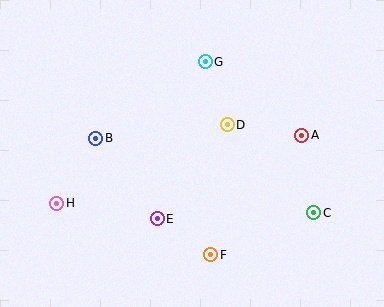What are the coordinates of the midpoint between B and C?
The midpoint between B and C is at (205, 175).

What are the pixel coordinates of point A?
Point A is at (302, 135).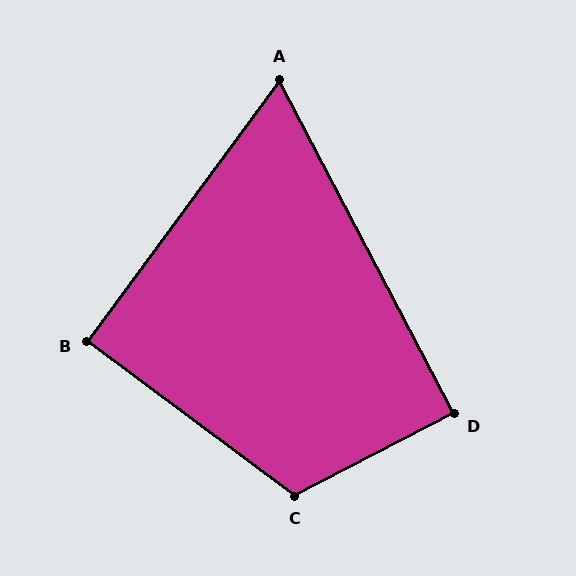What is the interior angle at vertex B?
Approximately 90 degrees (approximately right).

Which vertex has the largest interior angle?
C, at approximately 116 degrees.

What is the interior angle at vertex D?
Approximately 90 degrees (approximately right).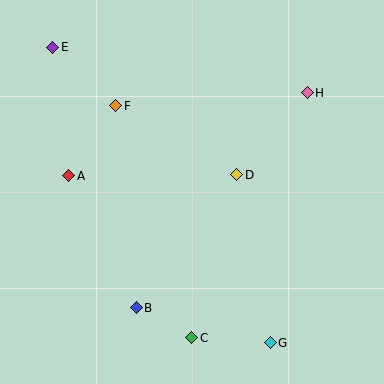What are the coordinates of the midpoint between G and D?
The midpoint between G and D is at (253, 259).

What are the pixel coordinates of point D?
Point D is at (237, 175).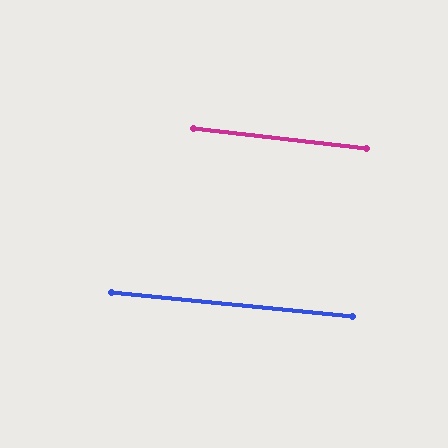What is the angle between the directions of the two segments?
Approximately 1 degree.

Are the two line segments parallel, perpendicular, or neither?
Parallel — their directions differ by only 0.9°.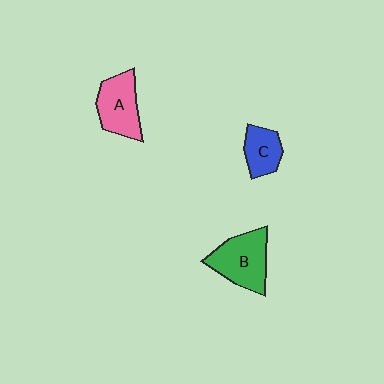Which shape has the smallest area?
Shape C (blue).